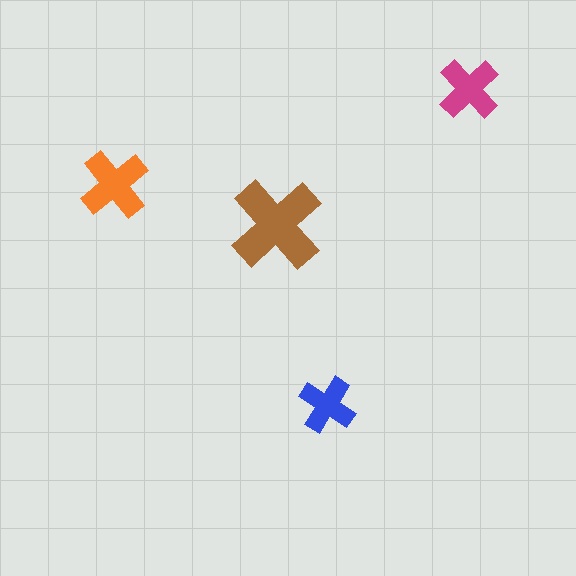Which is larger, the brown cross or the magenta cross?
The brown one.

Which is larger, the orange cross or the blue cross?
The orange one.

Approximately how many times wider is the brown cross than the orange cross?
About 1.5 times wider.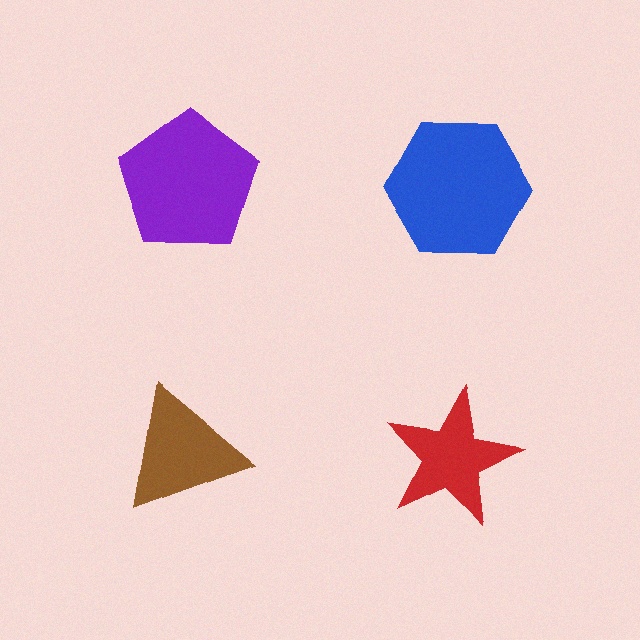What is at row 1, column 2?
A blue hexagon.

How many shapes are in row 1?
2 shapes.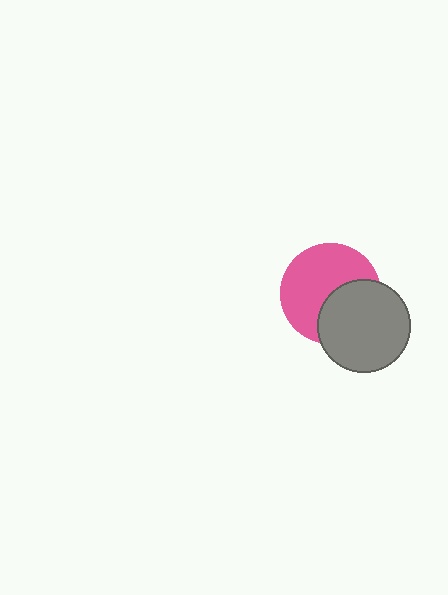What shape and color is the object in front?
The object in front is a gray circle.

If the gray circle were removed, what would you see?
You would see the complete pink circle.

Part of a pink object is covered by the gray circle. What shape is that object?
It is a circle.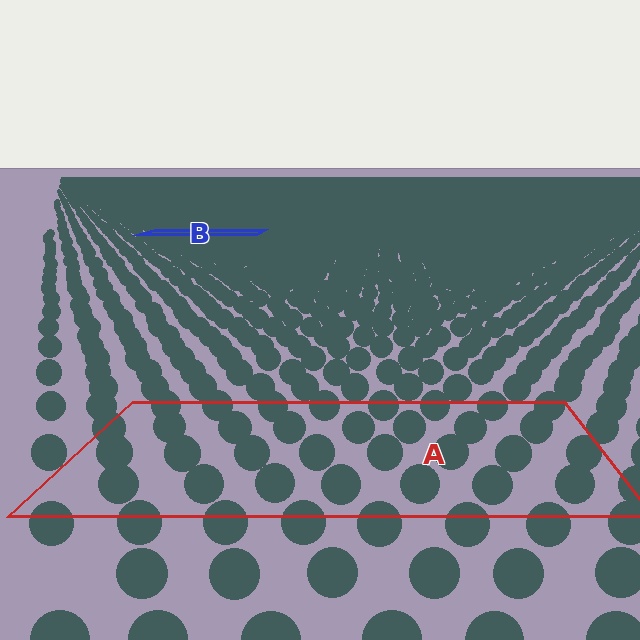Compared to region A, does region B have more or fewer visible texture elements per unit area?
Region B has more texture elements per unit area — they are packed more densely because it is farther away.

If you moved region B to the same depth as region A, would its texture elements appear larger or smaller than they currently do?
They would appear larger. At a closer depth, the same texture elements are projected at a bigger on-screen size.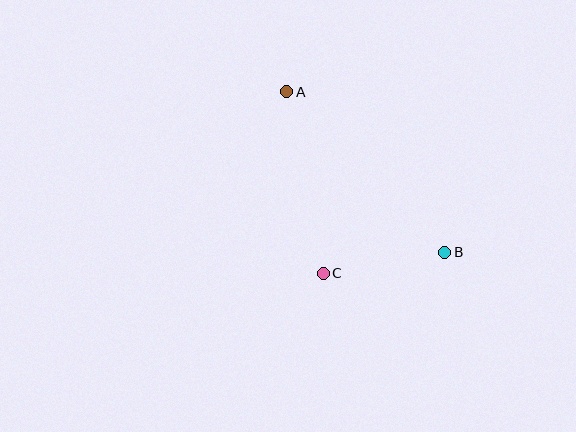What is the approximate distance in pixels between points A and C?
The distance between A and C is approximately 185 pixels.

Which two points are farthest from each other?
Points A and B are farthest from each other.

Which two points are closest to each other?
Points B and C are closest to each other.